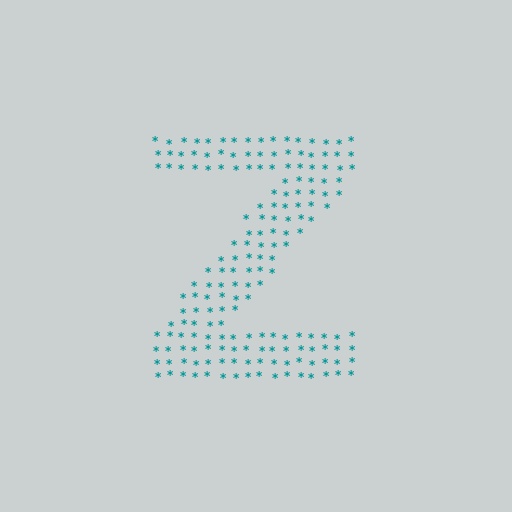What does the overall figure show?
The overall figure shows the letter Z.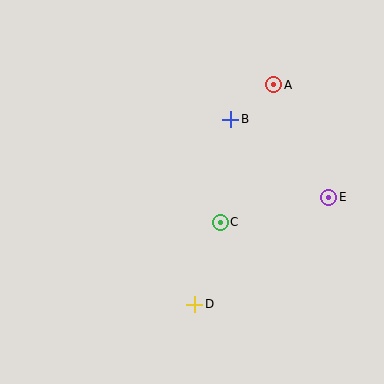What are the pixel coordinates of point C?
Point C is at (220, 222).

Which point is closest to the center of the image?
Point C at (220, 222) is closest to the center.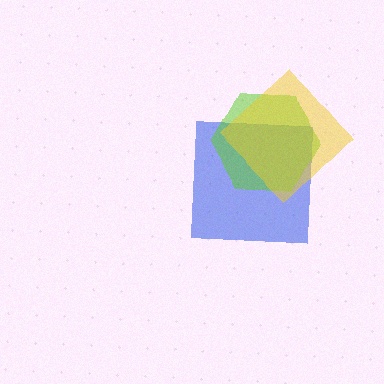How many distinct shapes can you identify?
There are 3 distinct shapes: a blue square, a lime hexagon, a yellow diamond.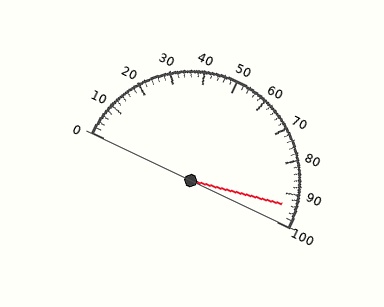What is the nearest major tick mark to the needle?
The nearest major tick mark is 90.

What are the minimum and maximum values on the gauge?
The gauge ranges from 0 to 100.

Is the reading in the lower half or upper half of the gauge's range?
The reading is in the upper half of the range (0 to 100).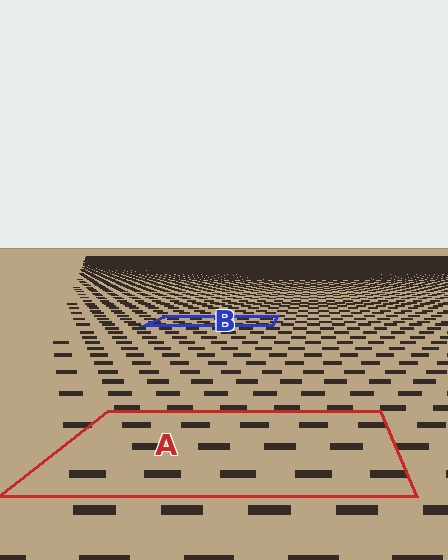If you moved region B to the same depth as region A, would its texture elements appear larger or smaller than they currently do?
They would appear larger. At a closer depth, the same texture elements are projected at a bigger on-screen size.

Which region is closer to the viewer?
Region A is closer. The texture elements there are larger and more spread out.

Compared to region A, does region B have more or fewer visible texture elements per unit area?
Region B has more texture elements per unit area — they are packed more densely because it is farther away.